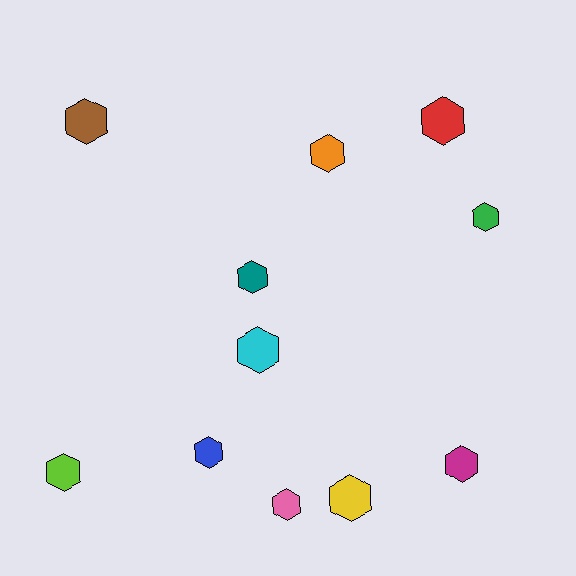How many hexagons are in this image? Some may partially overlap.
There are 11 hexagons.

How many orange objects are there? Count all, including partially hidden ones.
There is 1 orange object.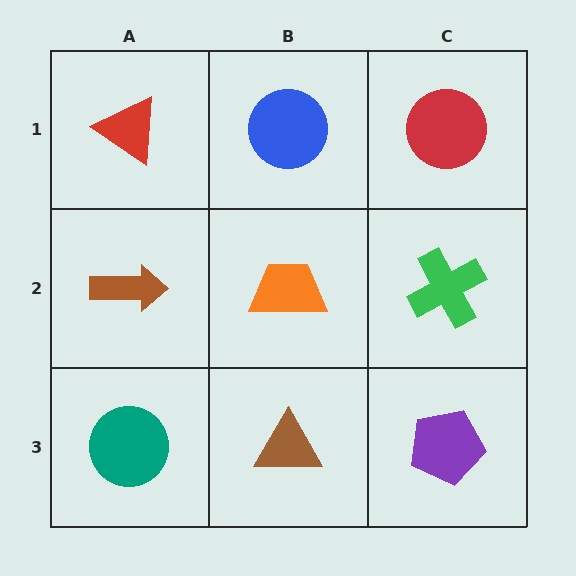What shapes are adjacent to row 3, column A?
A brown arrow (row 2, column A), a brown triangle (row 3, column B).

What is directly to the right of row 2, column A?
An orange trapezoid.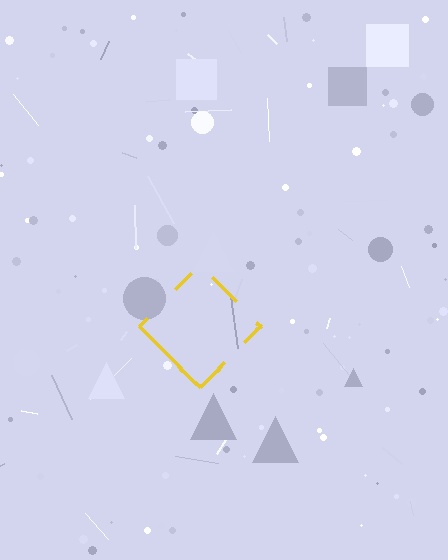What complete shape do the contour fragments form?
The contour fragments form a diamond.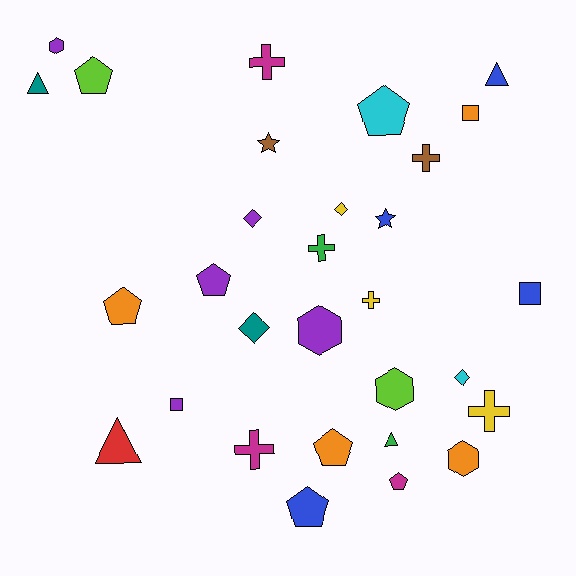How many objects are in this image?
There are 30 objects.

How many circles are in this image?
There are no circles.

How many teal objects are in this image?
There are 2 teal objects.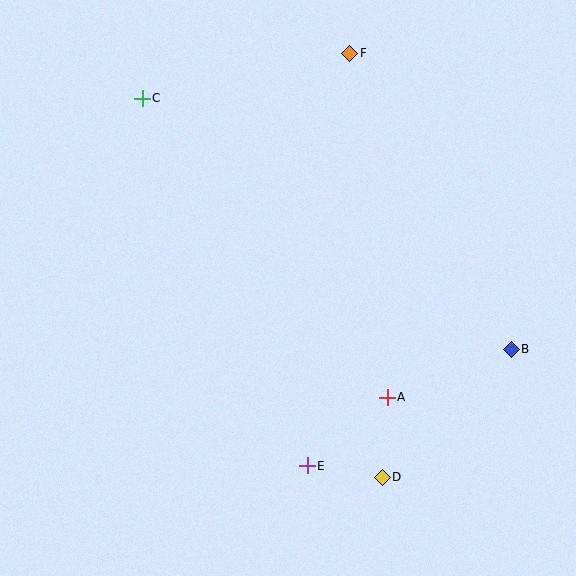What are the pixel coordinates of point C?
Point C is at (142, 98).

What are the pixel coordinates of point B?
Point B is at (511, 349).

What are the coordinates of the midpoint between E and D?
The midpoint between E and D is at (345, 471).